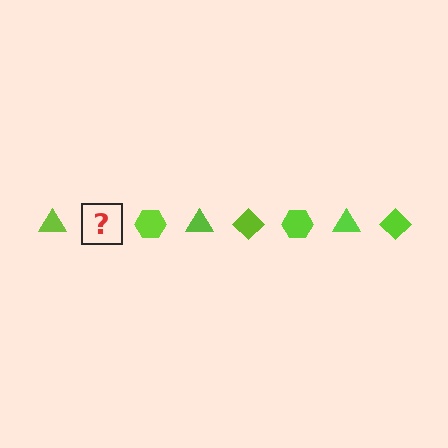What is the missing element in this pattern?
The missing element is a lime diamond.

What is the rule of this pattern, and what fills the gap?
The rule is that the pattern cycles through triangle, diamond, hexagon shapes in lime. The gap should be filled with a lime diamond.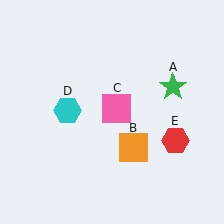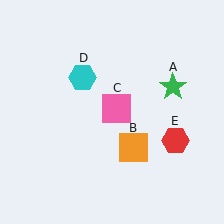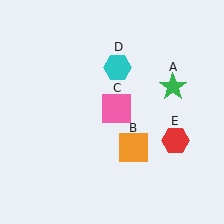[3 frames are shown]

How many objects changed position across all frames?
1 object changed position: cyan hexagon (object D).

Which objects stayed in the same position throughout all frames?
Green star (object A) and orange square (object B) and pink square (object C) and red hexagon (object E) remained stationary.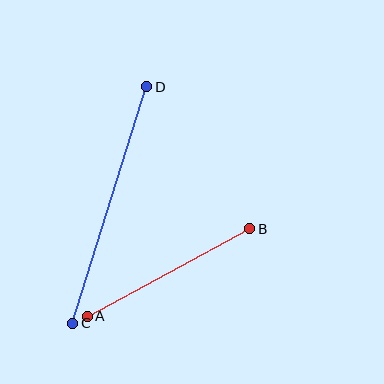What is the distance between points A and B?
The distance is approximately 185 pixels.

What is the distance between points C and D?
The distance is approximately 248 pixels.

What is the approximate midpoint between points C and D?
The midpoint is at approximately (110, 205) pixels.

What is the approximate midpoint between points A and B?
The midpoint is at approximately (168, 272) pixels.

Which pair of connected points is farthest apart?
Points C and D are farthest apart.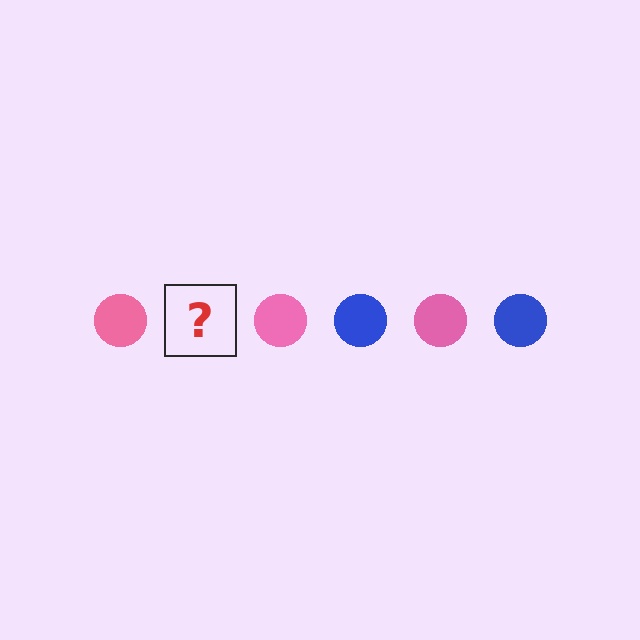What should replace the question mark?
The question mark should be replaced with a blue circle.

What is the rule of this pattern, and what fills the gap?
The rule is that the pattern cycles through pink, blue circles. The gap should be filled with a blue circle.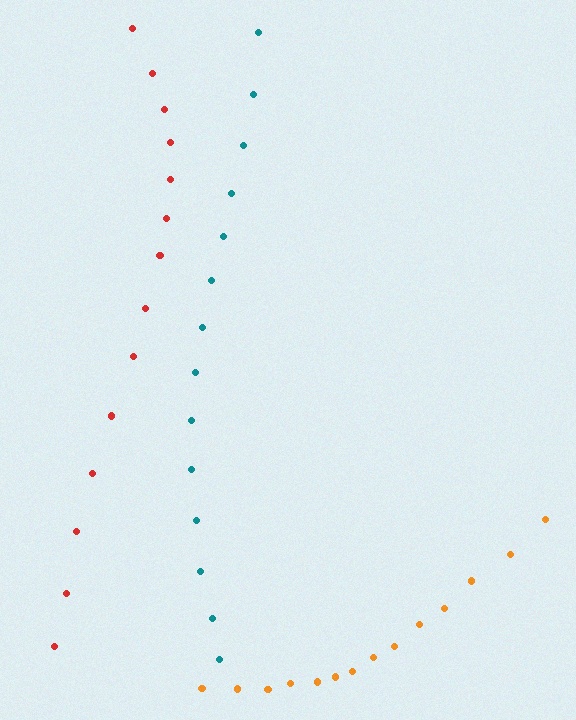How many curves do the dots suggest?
There are 3 distinct paths.